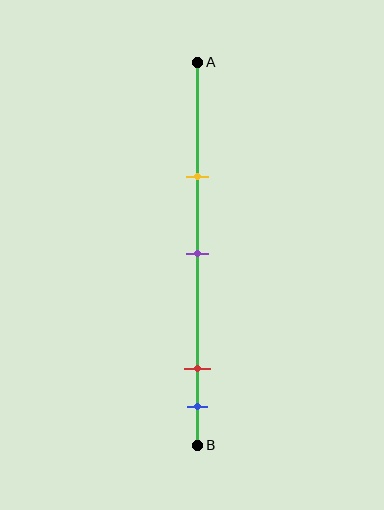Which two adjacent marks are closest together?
The red and blue marks are the closest adjacent pair.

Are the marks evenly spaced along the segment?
No, the marks are not evenly spaced.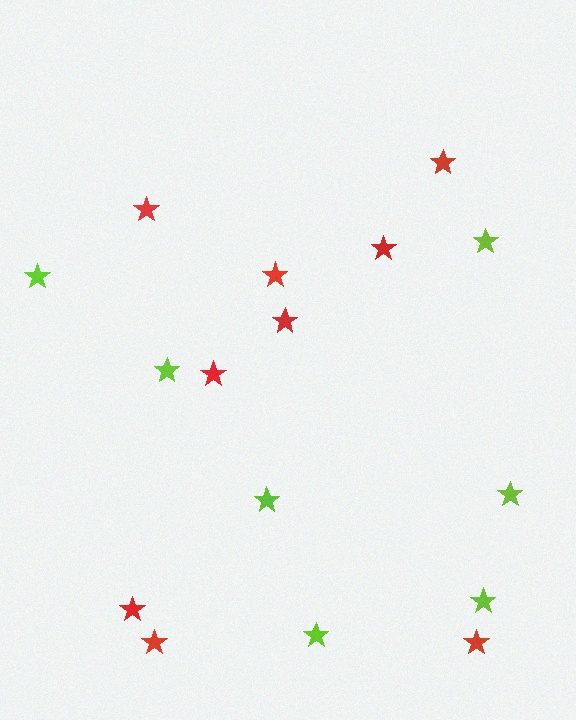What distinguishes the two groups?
There are 2 groups: one group of red stars (9) and one group of lime stars (7).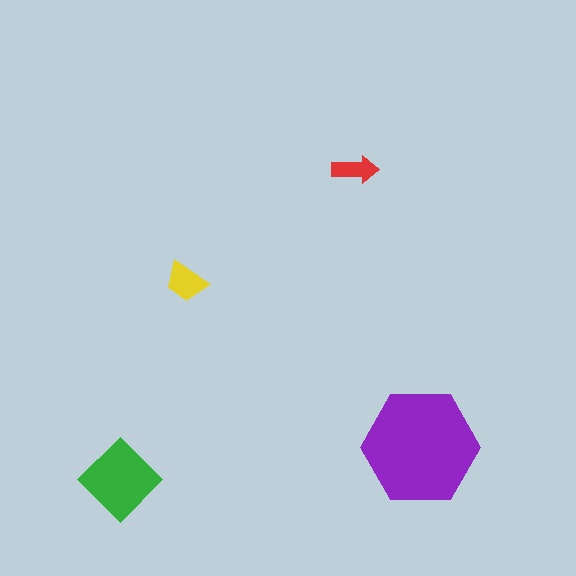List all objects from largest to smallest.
The purple hexagon, the green diamond, the yellow trapezoid, the red arrow.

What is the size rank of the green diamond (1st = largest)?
2nd.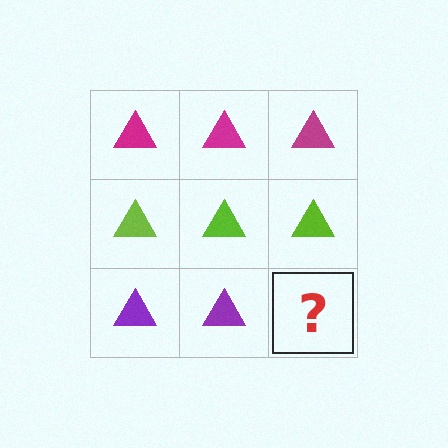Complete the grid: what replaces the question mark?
The question mark should be replaced with a purple triangle.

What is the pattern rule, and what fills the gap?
The rule is that each row has a consistent color. The gap should be filled with a purple triangle.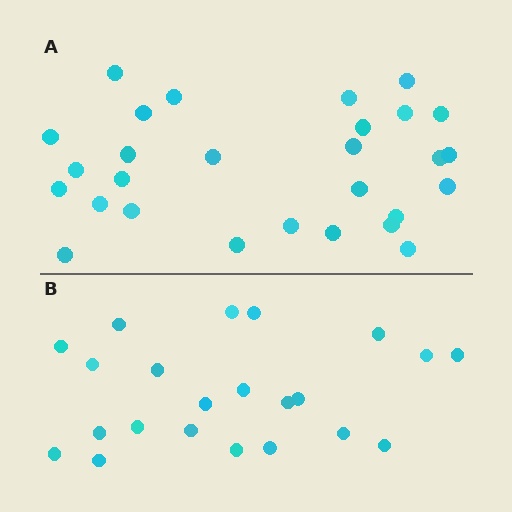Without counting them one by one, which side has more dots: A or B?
Region A (the top region) has more dots.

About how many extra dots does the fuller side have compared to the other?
Region A has about 6 more dots than region B.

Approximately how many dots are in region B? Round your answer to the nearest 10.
About 20 dots. (The exact count is 22, which rounds to 20.)